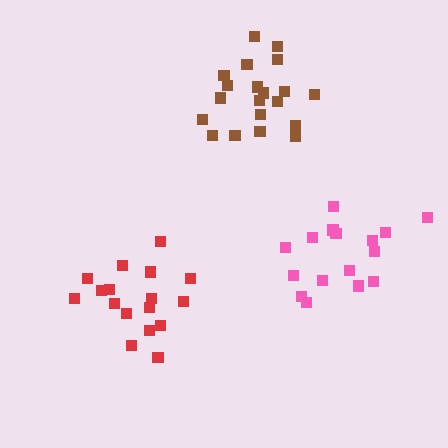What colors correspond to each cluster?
The clusters are colored: brown, pink, red.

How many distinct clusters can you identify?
There are 3 distinct clusters.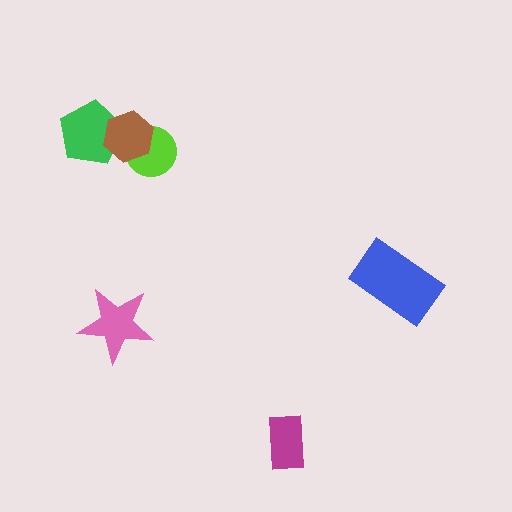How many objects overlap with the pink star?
0 objects overlap with the pink star.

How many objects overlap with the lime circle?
1 object overlaps with the lime circle.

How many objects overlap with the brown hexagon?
2 objects overlap with the brown hexagon.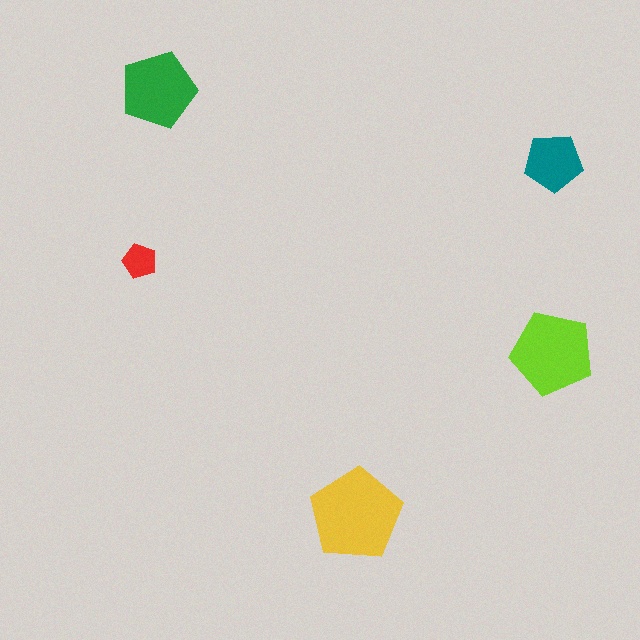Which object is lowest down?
The yellow pentagon is bottommost.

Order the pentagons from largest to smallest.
the yellow one, the lime one, the green one, the teal one, the red one.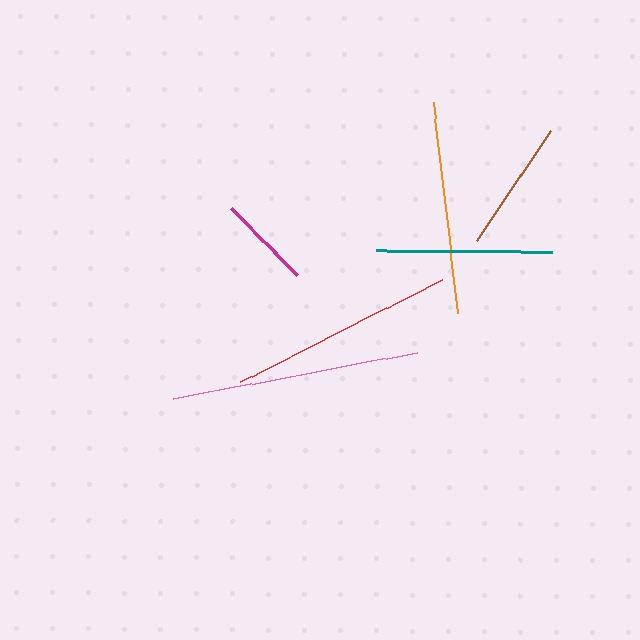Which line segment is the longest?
The pink line is the longest at approximately 248 pixels.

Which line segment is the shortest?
The magenta line is the shortest at approximately 94 pixels.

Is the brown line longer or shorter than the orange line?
The orange line is longer than the brown line.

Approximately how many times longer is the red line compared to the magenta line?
The red line is approximately 2.4 times the length of the magenta line.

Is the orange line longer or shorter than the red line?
The red line is longer than the orange line.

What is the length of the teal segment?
The teal segment is approximately 176 pixels long.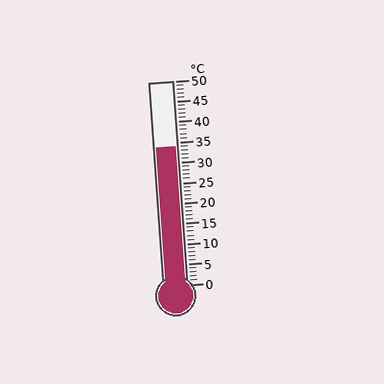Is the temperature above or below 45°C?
The temperature is below 45°C.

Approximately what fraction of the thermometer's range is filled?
The thermometer is filled to approximately 70% of its range.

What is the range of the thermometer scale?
The thermometer scale ranges from 0°C to 50°C.